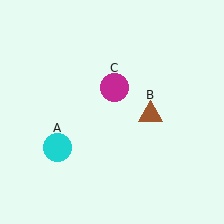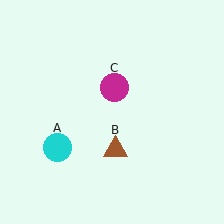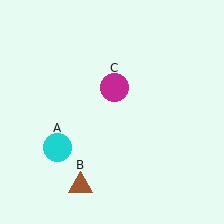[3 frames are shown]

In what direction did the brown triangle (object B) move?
The brown triangle (object B) moved down and to the left.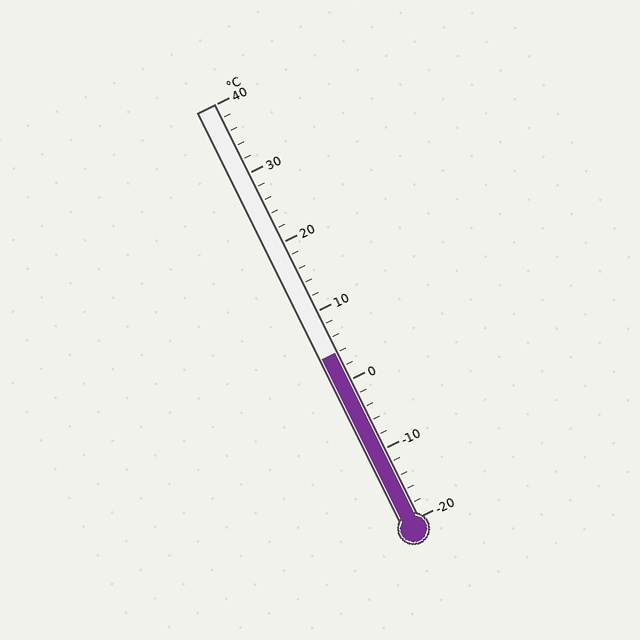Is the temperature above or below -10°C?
The temperature is above -10°C.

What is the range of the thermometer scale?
The thermometer scale ranges from -20°C to 40°C.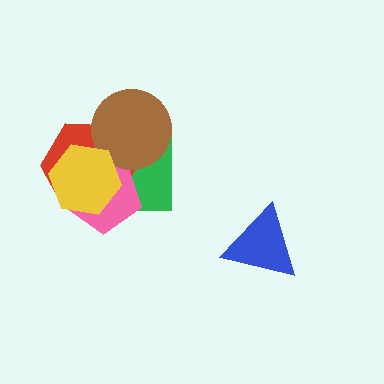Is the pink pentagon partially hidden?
Yes, it is partially covered by another shape.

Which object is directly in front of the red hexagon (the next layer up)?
The pink pentagon is directly in front of the red hexagon.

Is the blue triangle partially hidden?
No, no other shape covers it.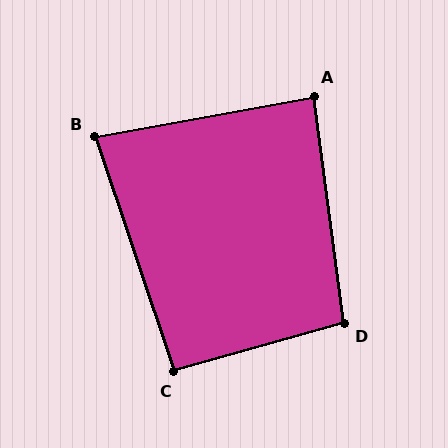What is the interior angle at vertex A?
Approximately 87 degrees (approximately right).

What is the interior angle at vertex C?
Approximately 93 degrees (approximately right).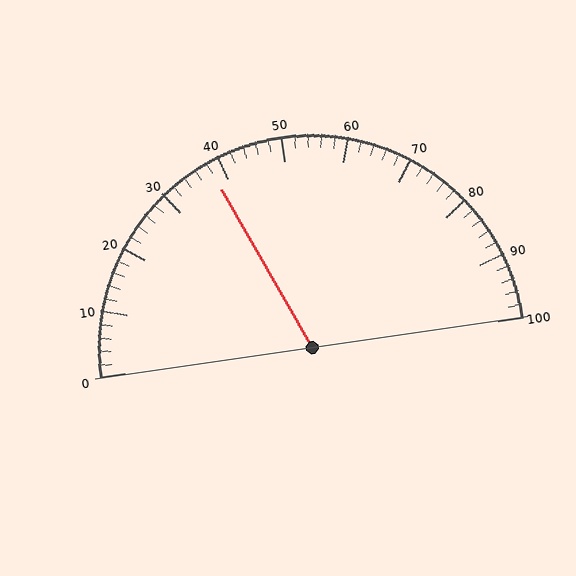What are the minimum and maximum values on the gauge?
The gauge ranges from 0 to 100.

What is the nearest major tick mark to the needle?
The nearest major tick mark is 40.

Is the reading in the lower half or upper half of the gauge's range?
The reading is in the lower half of the range (0 to 100).